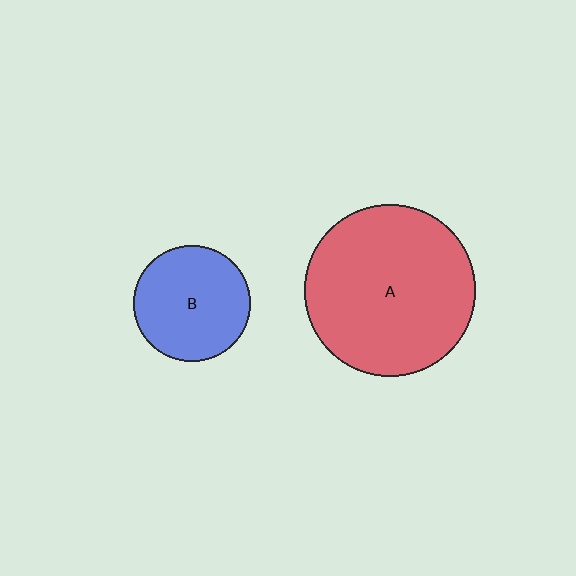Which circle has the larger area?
Circle A (red).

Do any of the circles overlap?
No, none of the circles overlap.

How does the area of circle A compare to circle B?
Approximately 2.2 times.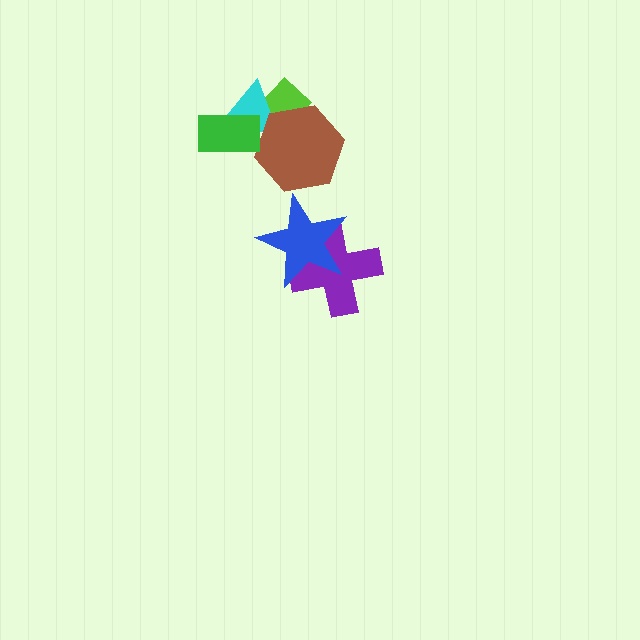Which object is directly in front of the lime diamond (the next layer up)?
The cyan triangle is directly in front of the lime diamond.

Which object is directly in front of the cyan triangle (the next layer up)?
The brown hexagon is directly in front of the cyan triangle.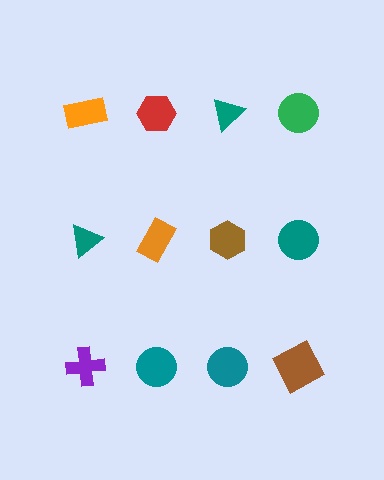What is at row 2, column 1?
A teal triangle.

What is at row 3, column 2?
A teal circle.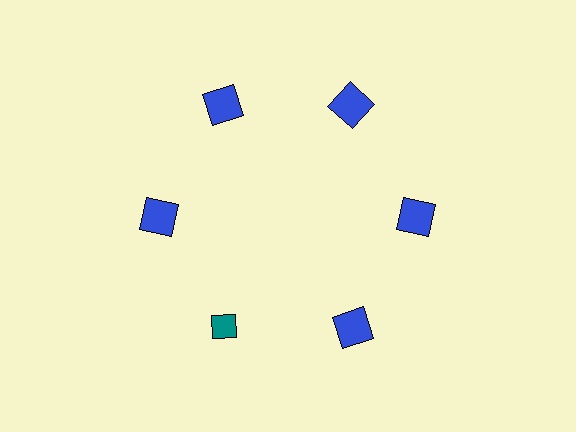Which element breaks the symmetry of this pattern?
The teal diamond at roughly the 7 o'clock position breaks the symmetry. All other shapes are blue squares.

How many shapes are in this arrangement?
There are 6 shapes arranged in a ring pattern.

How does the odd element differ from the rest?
It differs in both color (teal instead of blue) and shape (diamond instead of square).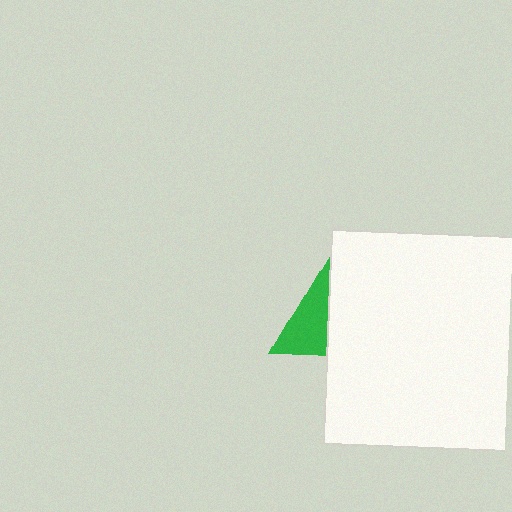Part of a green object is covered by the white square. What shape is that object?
It is a triangle.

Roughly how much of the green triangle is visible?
A small part of it is visible (roughly 37%).